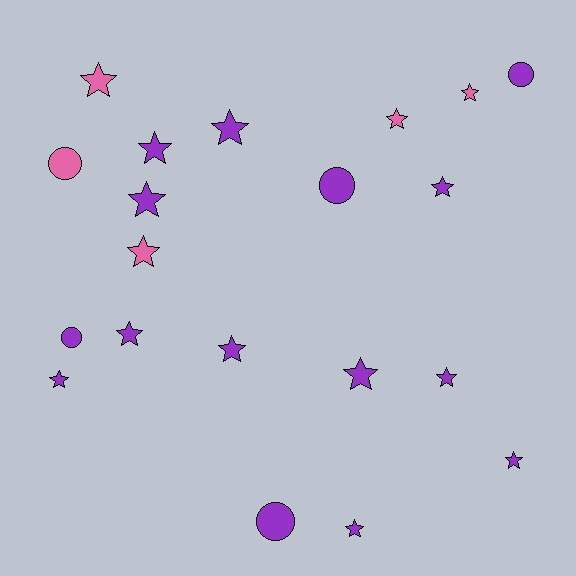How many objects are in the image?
There are 20 objects.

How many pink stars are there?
There are 4 pink stars.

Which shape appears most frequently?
Star, with 15 objects.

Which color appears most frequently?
Purple, with 15 objects.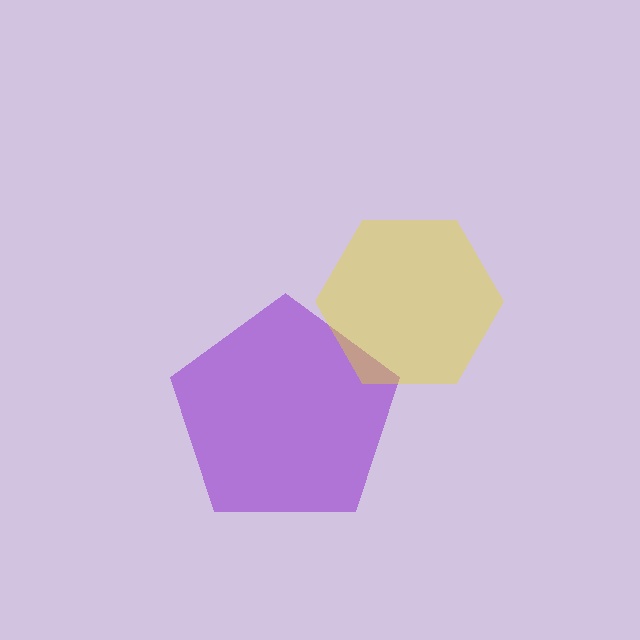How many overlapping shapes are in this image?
There are 2 overlapping shapes in the image.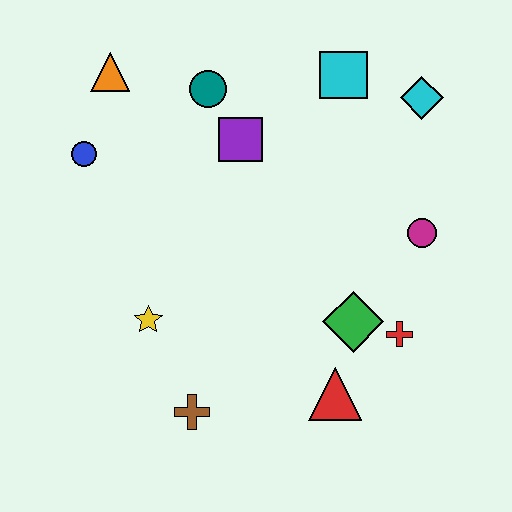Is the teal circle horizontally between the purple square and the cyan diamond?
No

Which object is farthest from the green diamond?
The orange triangle is farthest from the green diamond.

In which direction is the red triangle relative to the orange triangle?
The red triangle is below the orange triangle.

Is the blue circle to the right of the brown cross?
No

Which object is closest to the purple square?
The teal circle is closest to the purple square.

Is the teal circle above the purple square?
Yes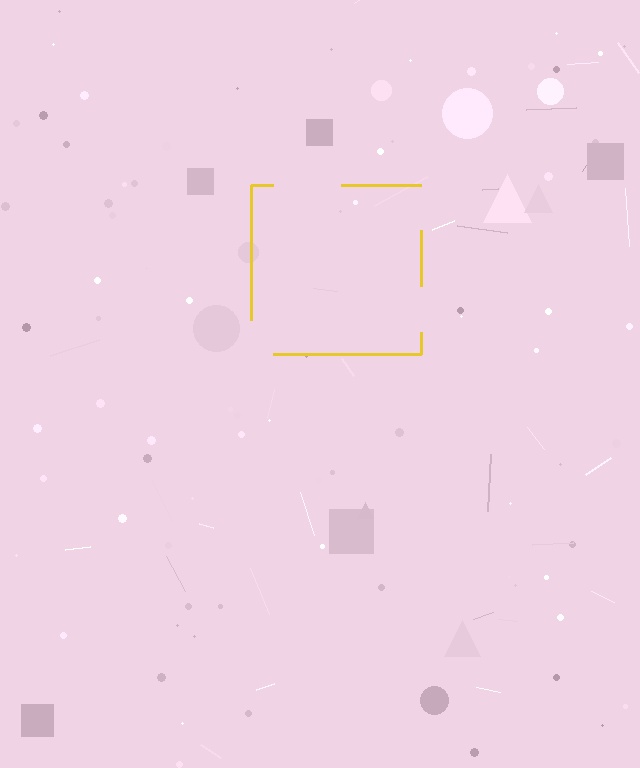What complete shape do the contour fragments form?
The contour fragments form a square.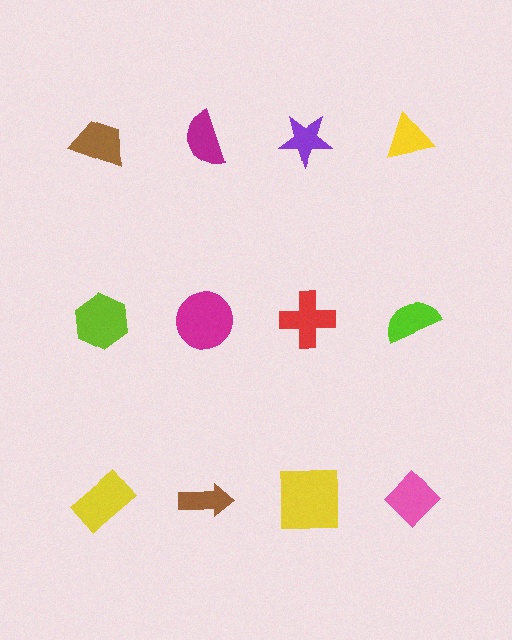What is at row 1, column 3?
A purple star.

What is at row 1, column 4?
A yellow triangle.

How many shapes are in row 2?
4 shapes.